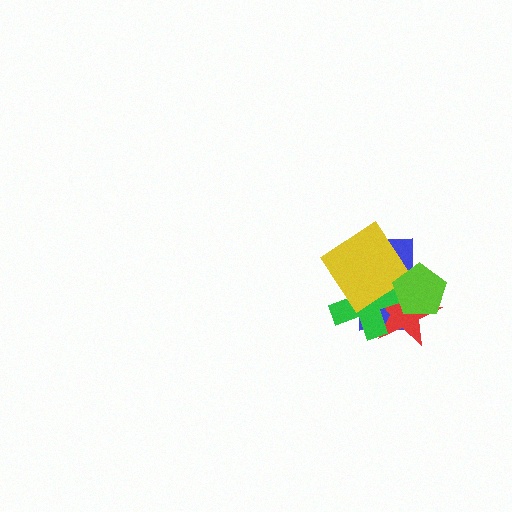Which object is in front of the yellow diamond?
The lime pentagon is in front of the yellow diamond.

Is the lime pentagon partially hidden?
No, no other shape covers it.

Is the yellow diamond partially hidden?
Yes, it is partially covered by another shape.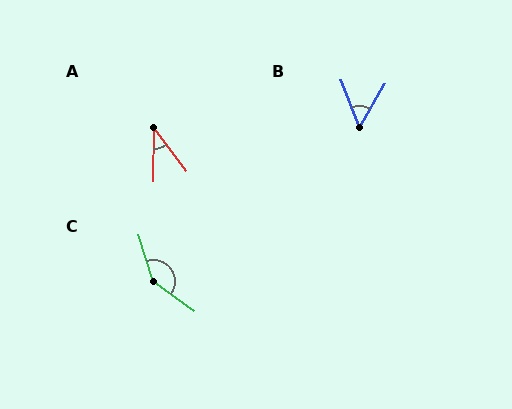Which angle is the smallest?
A, at approximately 37 degrees.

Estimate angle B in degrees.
Approximately 52 degrees.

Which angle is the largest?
C, at approximately 143 degrees.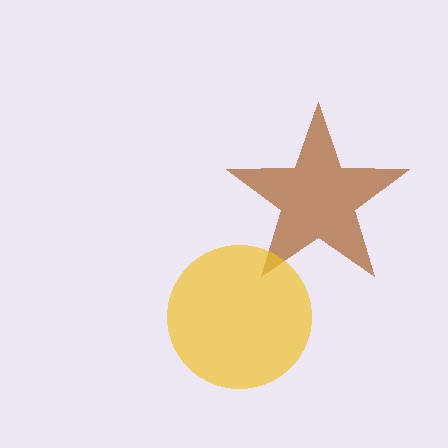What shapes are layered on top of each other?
The layered shapes are: a brown star, a yellow circle.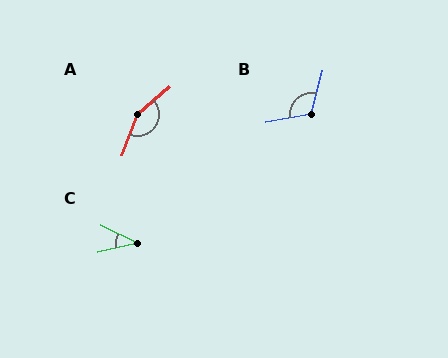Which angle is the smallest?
C, at approximately 39 degrees.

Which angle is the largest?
A, at approximately 151 degrees.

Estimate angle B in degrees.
Approximately 115 degrees.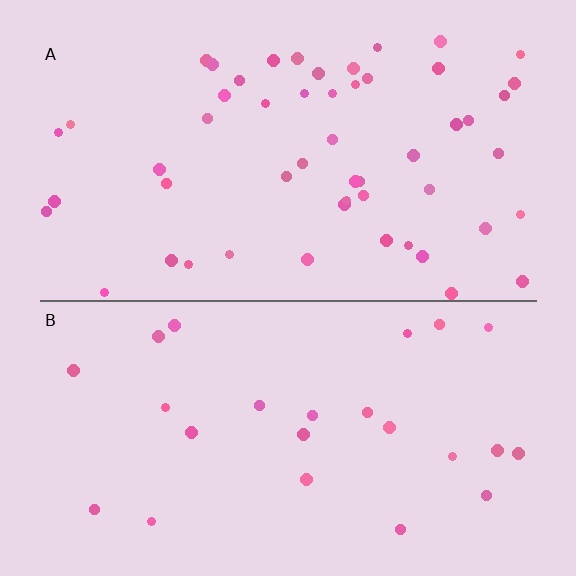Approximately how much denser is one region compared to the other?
Approximately 2.2× — region A over region B.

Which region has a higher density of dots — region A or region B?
A (the top).